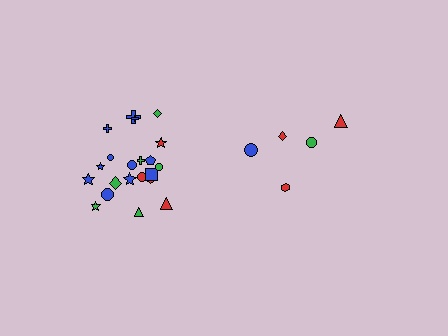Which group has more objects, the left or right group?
The left group.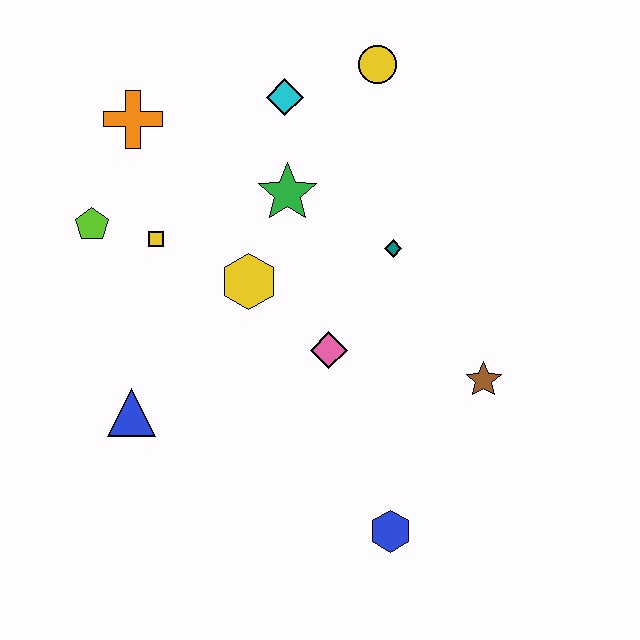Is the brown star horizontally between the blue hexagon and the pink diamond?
No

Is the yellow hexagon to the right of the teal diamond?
No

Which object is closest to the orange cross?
The lime pentagon is closest to the orange cross.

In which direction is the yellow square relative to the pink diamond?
The yellow square is to the left of the pink diamond.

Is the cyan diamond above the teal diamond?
Yes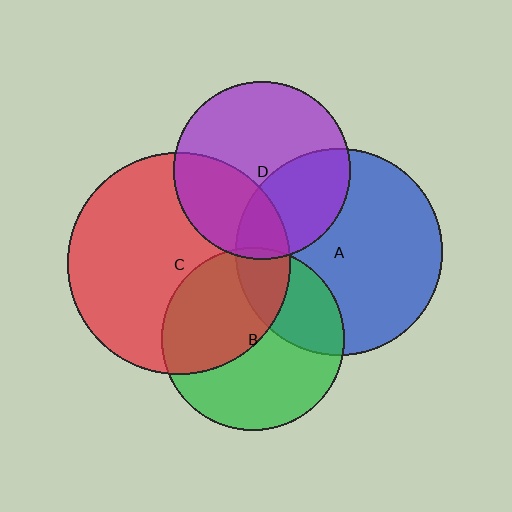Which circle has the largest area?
Circle C (red).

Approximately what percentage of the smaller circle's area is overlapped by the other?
Approximately 5%.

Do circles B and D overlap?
Yes.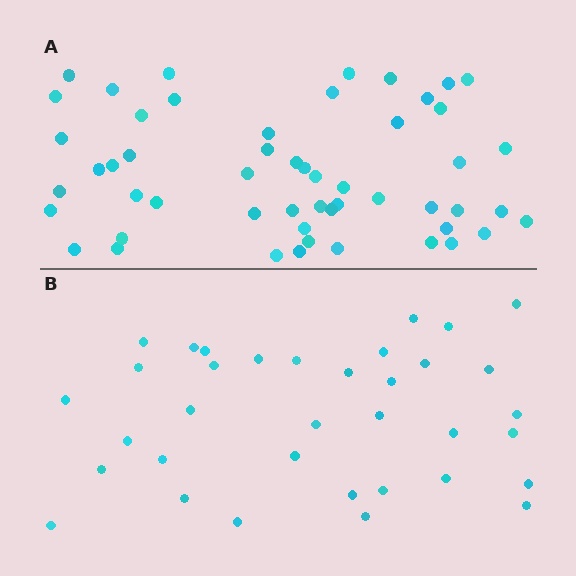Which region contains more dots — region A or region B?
Region A (the top region) has more dots.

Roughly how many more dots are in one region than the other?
Region A has approximately 20 more dots than region B.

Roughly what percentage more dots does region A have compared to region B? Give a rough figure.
About 50% more.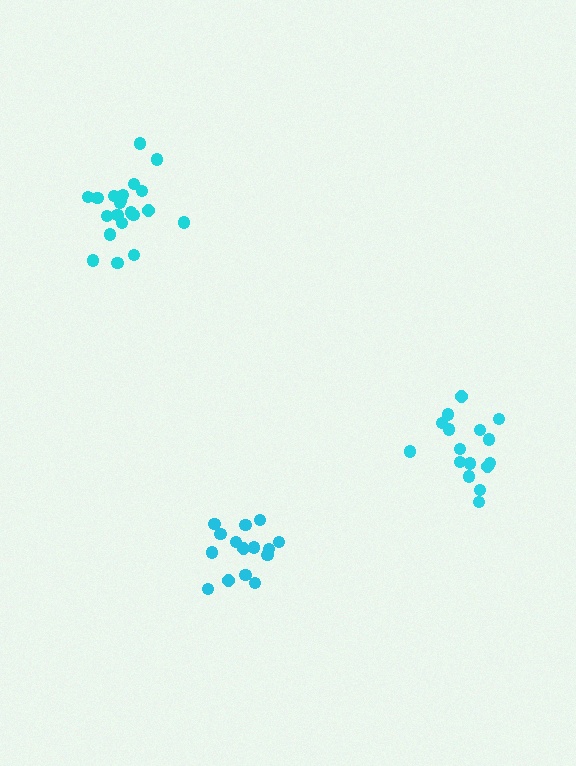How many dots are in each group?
Group 1: 15 dots, Group 2: 16 dots, Group 3: 21 dots (52 total).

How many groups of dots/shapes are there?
There are 3 groups.